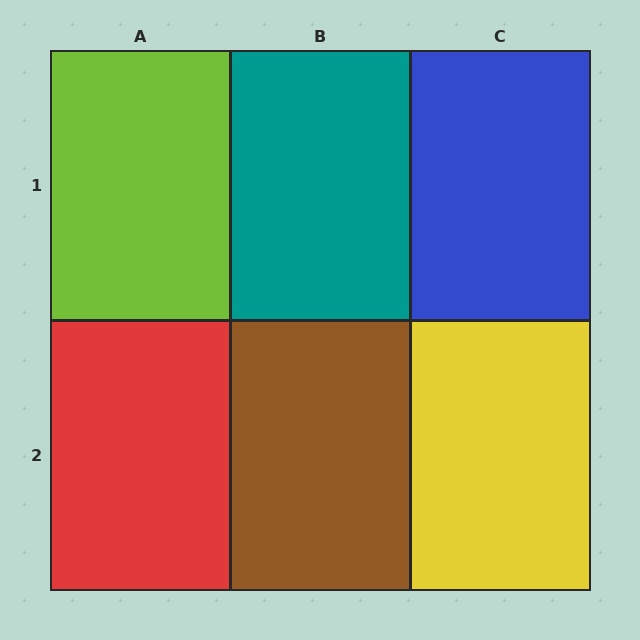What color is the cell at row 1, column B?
Teal.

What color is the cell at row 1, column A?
Lime.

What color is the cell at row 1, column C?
Blue.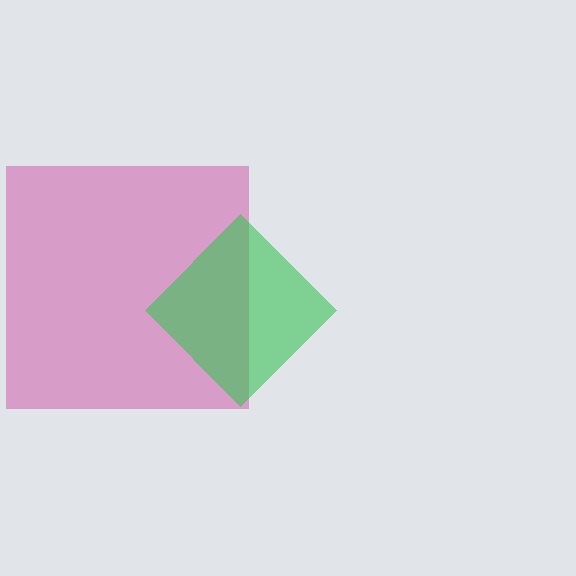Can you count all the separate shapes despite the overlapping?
Yes, there are 2 separate shapes.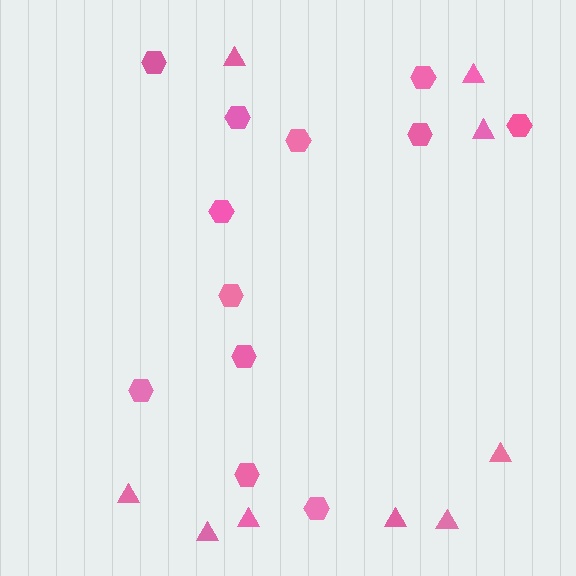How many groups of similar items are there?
There are 2 groups: one group of triangles (9) and one group of hexagons (12).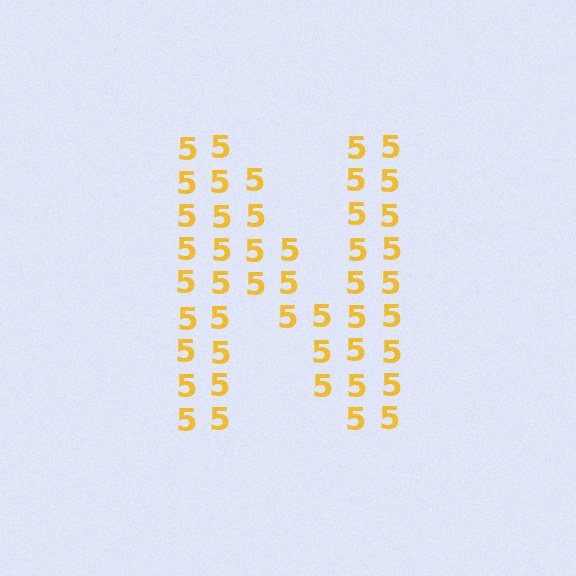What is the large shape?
The large shape is the letter N.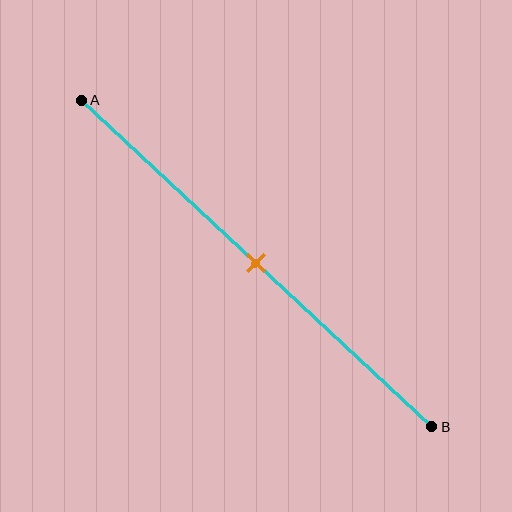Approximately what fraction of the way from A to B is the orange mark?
The orange mark is approximately 50% of the way from A to B.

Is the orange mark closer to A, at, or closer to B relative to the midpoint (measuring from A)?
The orange mark is approximately at the midpoint of segment AB.